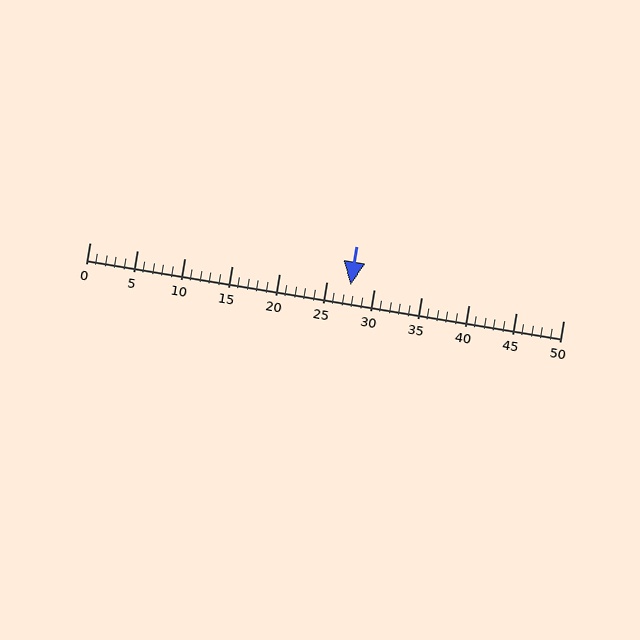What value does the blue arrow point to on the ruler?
The blue arrow points to approximately 28.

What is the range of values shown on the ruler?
The ruler shows values from 0 to 50.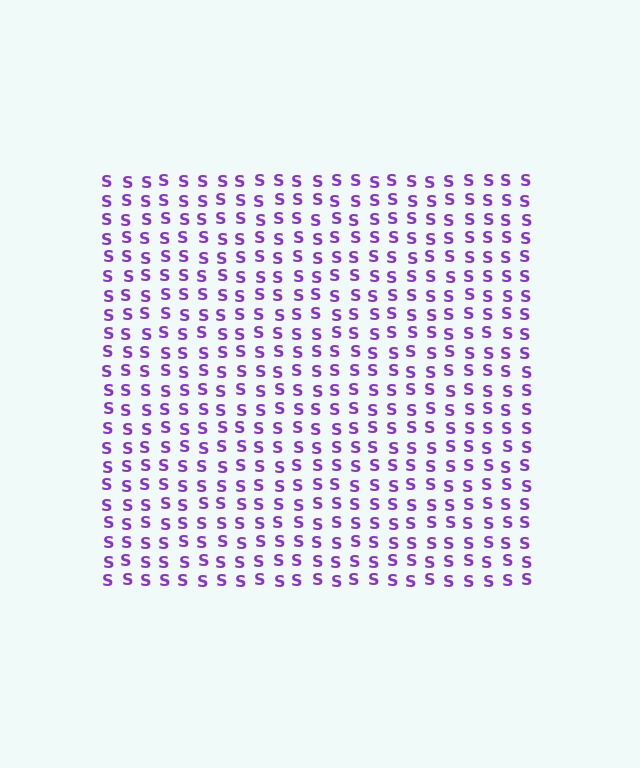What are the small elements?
The small elements are letter S's.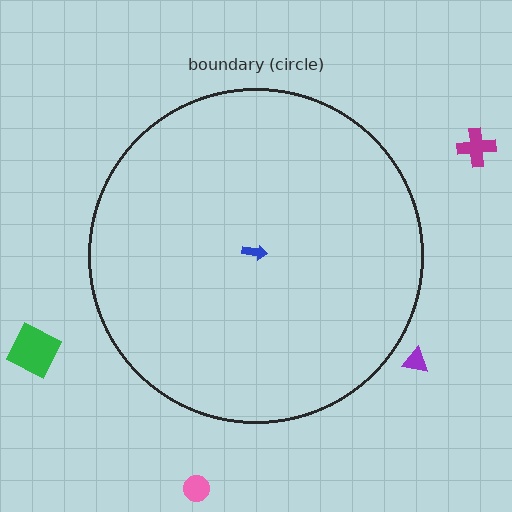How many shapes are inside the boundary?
1 inside, 4 outside.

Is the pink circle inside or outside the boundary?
Outside.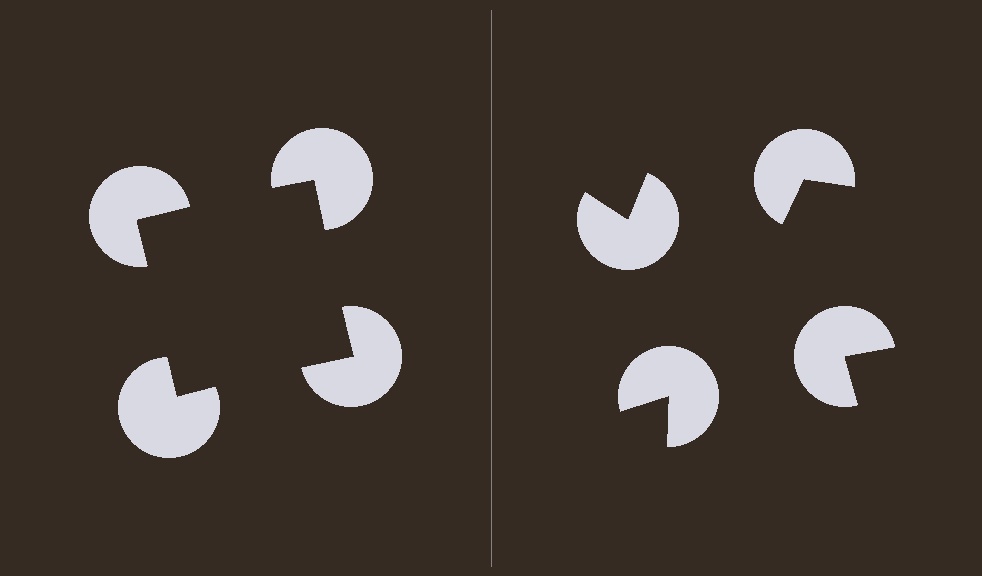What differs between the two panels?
The pac-man discs are positioned identically on both sides; only the wedge orientations differ. On the left they align to a square; on the right they are misaligned.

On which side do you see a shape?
An illusory square appears on the left side. On the right side the wedge cuts are rotated, so no coherent shape forms.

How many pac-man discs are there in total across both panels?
8 — 4 on each side.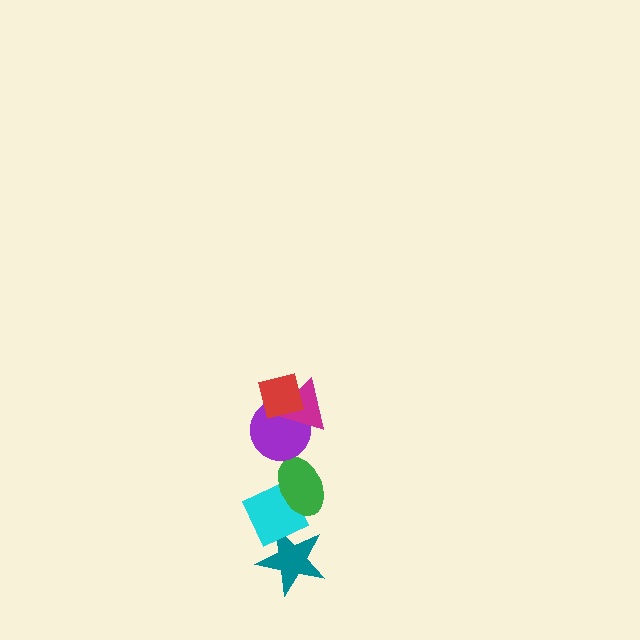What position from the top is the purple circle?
The purple circle is 3rd from the top.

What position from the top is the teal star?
The teal star is 6th from the top.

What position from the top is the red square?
The red square is 1st from the top.